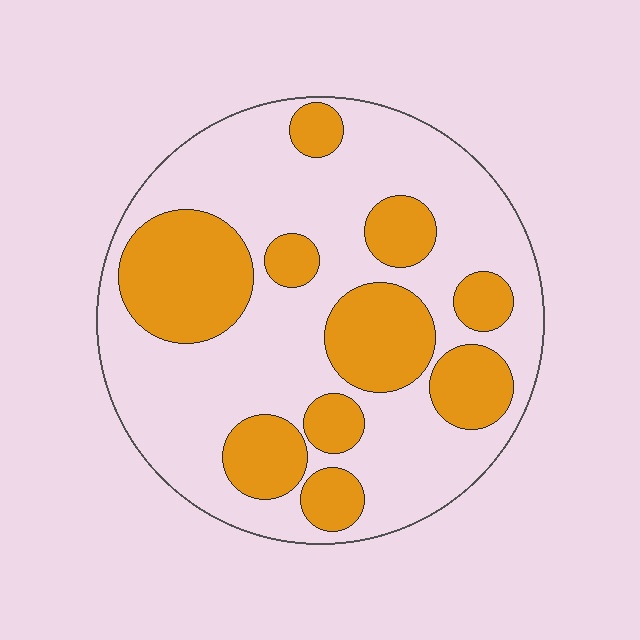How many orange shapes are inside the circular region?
10.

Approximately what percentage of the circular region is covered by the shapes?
Approximately 35%.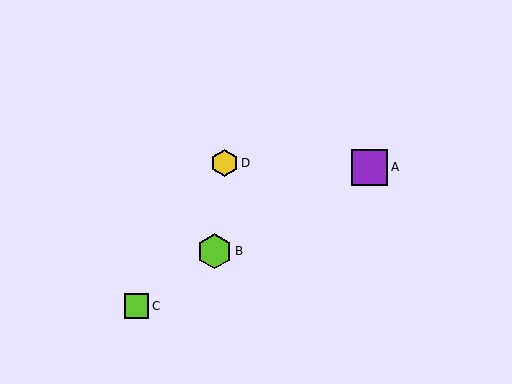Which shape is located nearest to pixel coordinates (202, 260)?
The lime hexagon (labeled B) at (215, 251) is nearest to that location.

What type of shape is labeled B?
Shape B is a lime hexagon.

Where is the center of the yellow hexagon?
The center of the yellow hexagon is at (225, 163).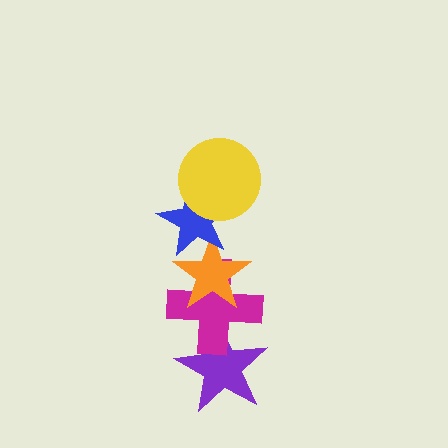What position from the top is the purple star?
The purple star is 5th from the top.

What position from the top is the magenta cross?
The magenta cross is 4th from the top.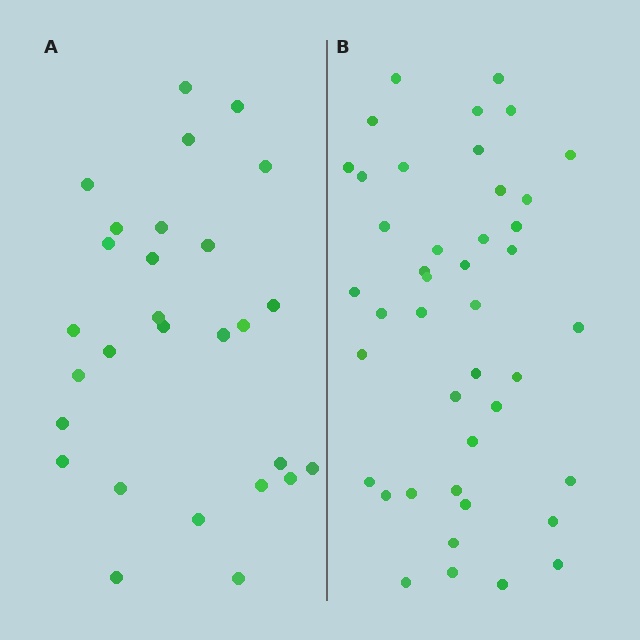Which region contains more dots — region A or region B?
Region B (the right region) has more dots.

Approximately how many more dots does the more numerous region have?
Region B has approximately 15 more dots than region A.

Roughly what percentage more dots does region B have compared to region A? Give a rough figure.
About 55% more.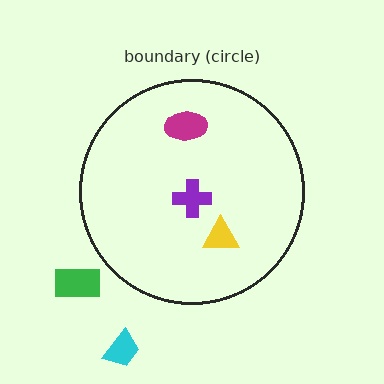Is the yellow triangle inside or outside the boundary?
Inside.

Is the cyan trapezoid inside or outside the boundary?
Outside.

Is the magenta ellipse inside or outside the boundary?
Inside.